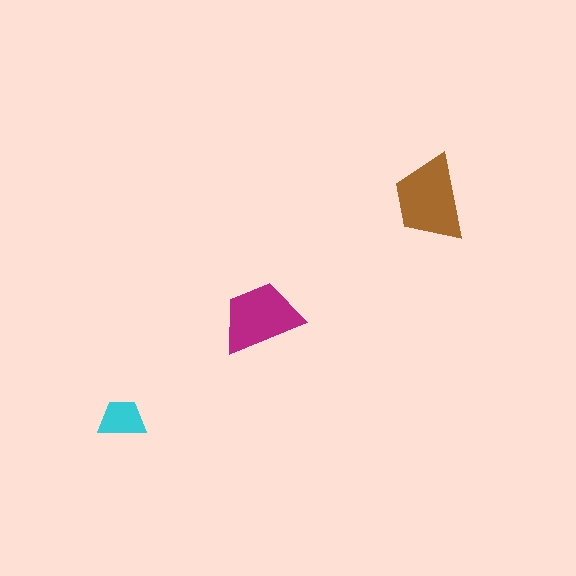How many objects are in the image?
There are 3 objects in the image.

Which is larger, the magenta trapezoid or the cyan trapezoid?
The magenta one.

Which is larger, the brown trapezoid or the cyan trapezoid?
The brown one.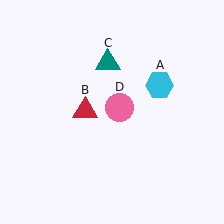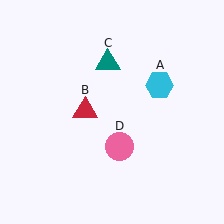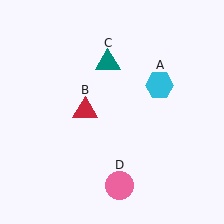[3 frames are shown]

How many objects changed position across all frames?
1 object changed position: pink circle (object D).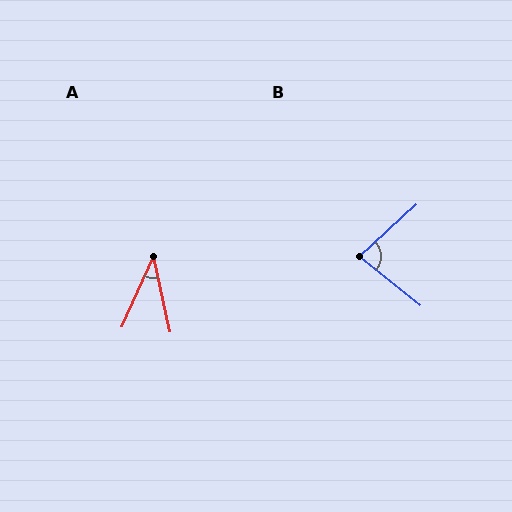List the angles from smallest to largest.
A (36°), B (81°).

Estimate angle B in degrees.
Approximately 81 degrees.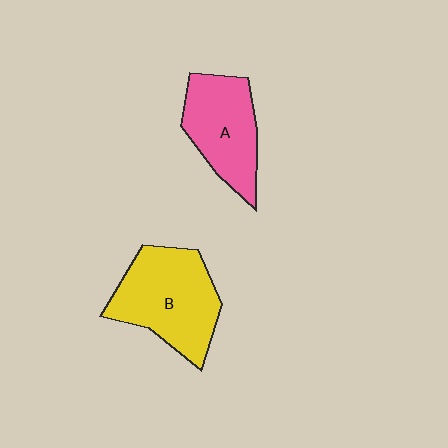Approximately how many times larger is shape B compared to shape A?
Approximately 1.3 times.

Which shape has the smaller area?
Shape A (pink).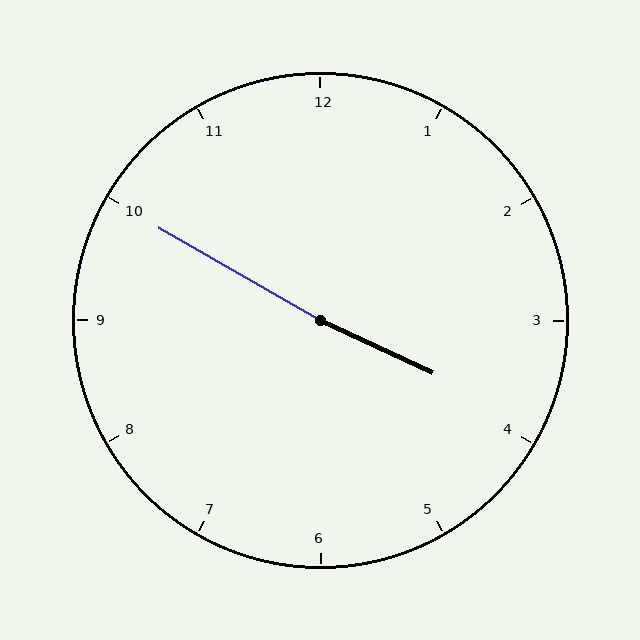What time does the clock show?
3:50.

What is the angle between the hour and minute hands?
Approximately 175 degrees.